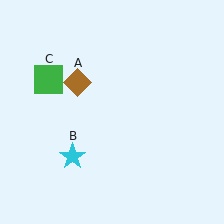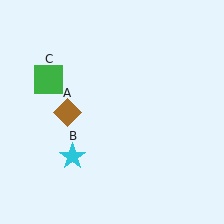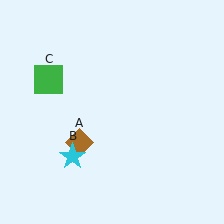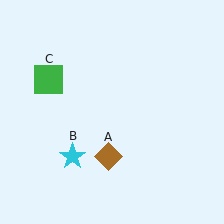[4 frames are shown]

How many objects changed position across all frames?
1 object changed position: brown diamond (object A).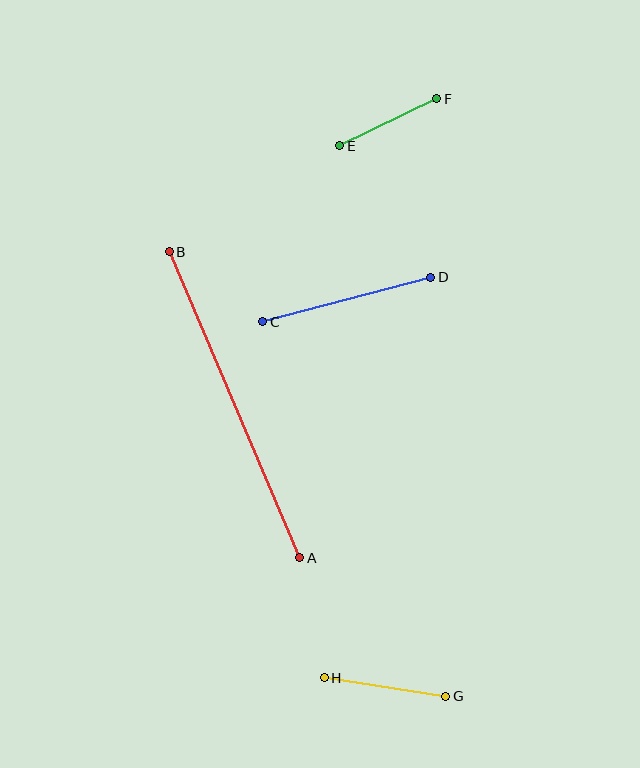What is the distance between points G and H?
The distance is approximately 123 pixels.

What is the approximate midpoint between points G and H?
The midpoint is at approximately (385, 687) pixels.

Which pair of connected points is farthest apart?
Points A and B are farthest apart.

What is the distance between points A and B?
The distance is approximately 333 pixels.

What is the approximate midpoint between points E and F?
The midpoint is at approximately (388, 122) pixels.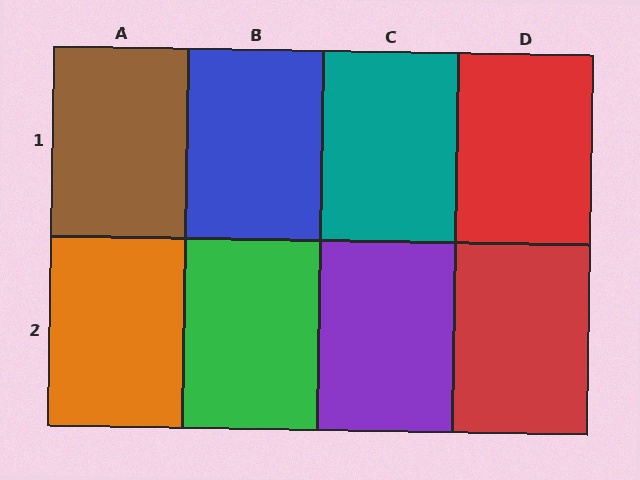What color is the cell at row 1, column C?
Teal.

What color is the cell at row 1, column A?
Brown.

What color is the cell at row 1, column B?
Blue.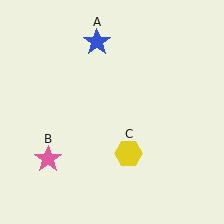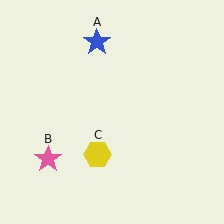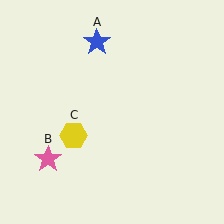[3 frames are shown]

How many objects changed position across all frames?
1 object changed position: yellow hexagon (object C).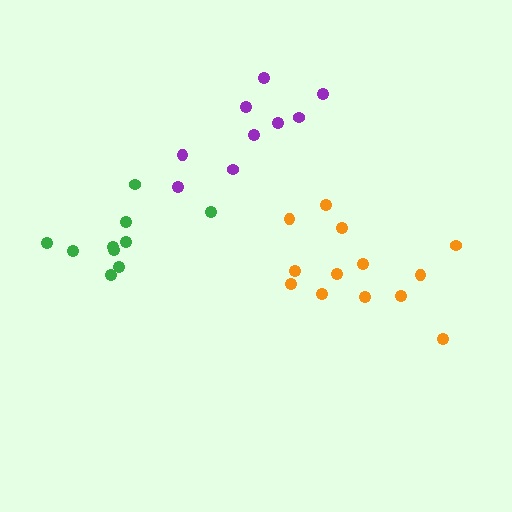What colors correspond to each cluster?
The clusters are colored: green, purple, orange.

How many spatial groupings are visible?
There are 3 spatial groupings.